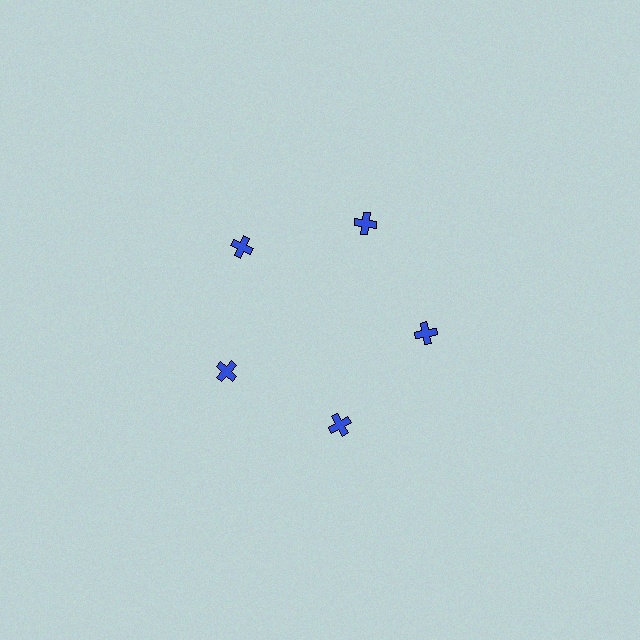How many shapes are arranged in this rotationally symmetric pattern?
There are 5 shapes, arranged in 5 groups of 1.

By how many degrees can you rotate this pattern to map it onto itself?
The pattern maps onto itself every 72 degrees of rotation.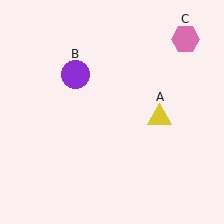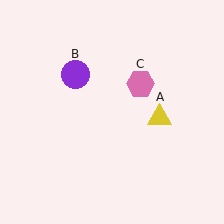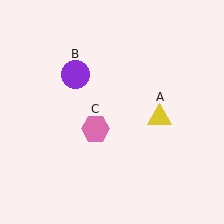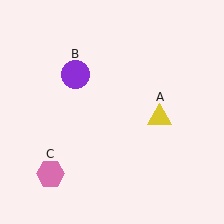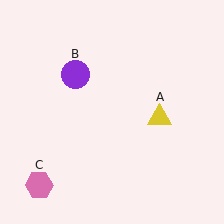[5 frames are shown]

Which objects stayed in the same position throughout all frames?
Yellow triangle (object A) and purple circle (object B) remained stationary.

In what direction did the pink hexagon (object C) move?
The pink hexagon (object C) moved down and to the left.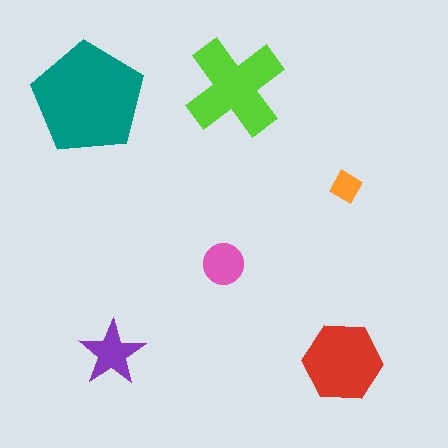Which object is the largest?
The teal pentagon.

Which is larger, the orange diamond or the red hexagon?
The red hexagon.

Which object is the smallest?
The orange diamond.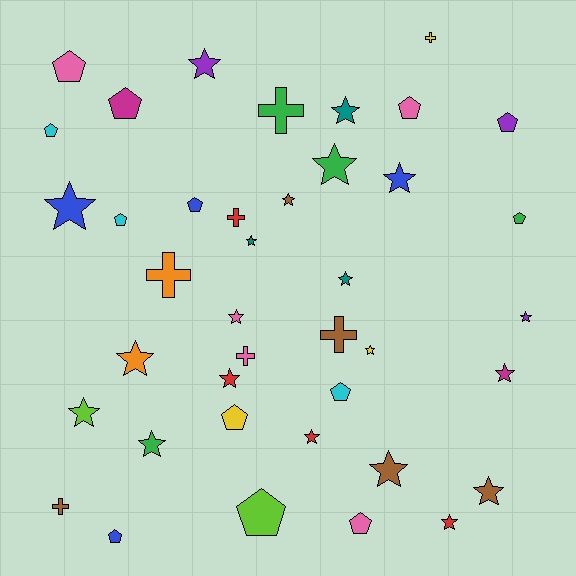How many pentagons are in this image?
There are 13 pentagons.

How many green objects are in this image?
There are 4 green objects.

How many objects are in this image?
There are 40 objects.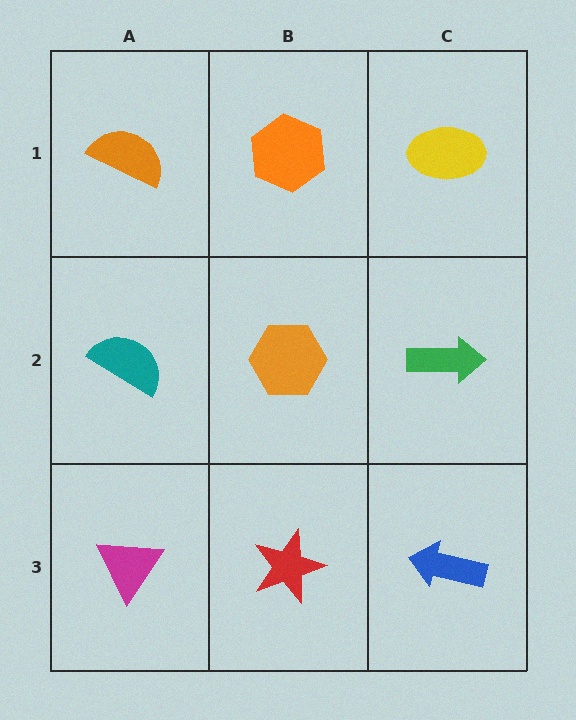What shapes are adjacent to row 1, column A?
A teal semicircle (row 2, column A), an orange hexagon (row 1, column B).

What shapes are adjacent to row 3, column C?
A green arrow (row 2, column C), a red star (row 3, column B).